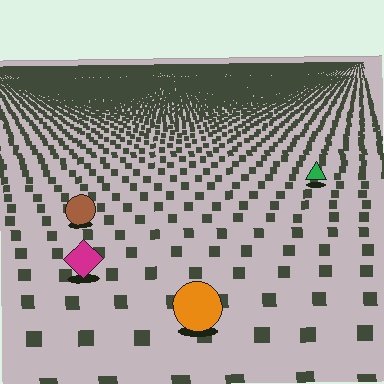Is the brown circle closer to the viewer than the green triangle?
Yes. The brown circle is closer — you can tell from the texture gradient: the ground texture is coarser near it.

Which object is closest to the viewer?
The orange circle is closest. The texture marks near it are larger and more spread out.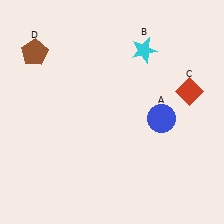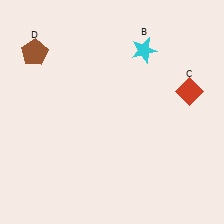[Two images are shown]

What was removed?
The blue circle (A) was removed in Image 2.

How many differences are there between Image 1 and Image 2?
There is 1 difference between the two images.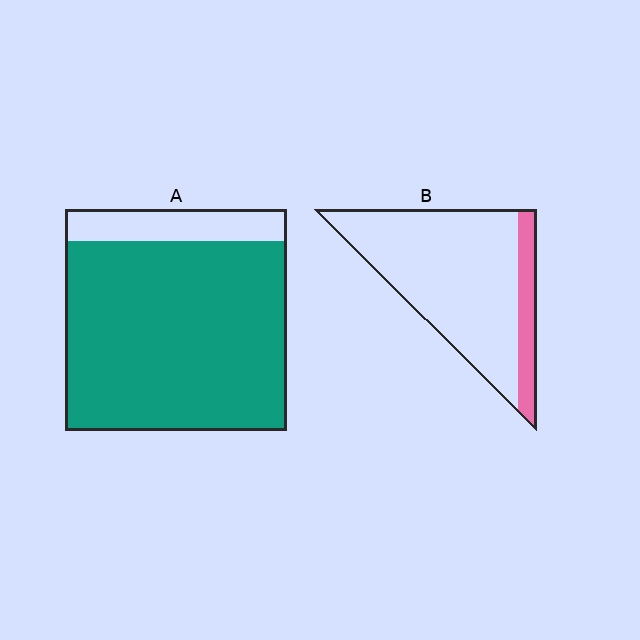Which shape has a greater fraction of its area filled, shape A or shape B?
Shape A.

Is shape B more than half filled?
No.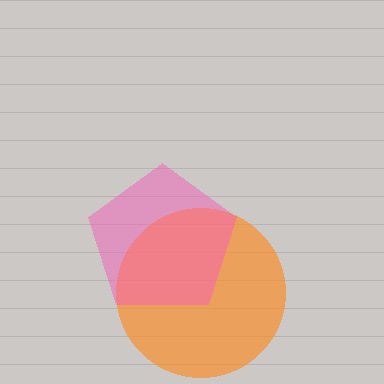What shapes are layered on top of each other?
The layered shapes are: an orange circle, a pink pentagon.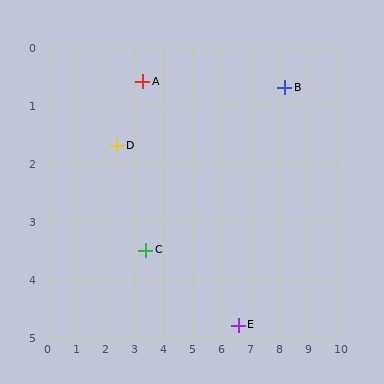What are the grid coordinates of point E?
Point E is at approximately (6.6, 4.8).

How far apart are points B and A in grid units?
Points B and A are about 4.9 grid units apart.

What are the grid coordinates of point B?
Point B is at approximately (8.2, 0.7).